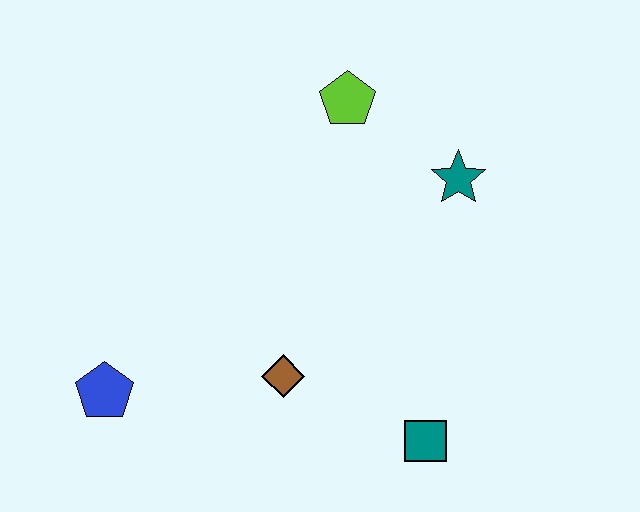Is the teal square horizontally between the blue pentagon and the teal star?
Yes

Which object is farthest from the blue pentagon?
The teal star is farthest from the blue pentagon.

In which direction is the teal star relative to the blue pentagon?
The teal star is to the right of the blue pentagon.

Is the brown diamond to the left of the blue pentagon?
No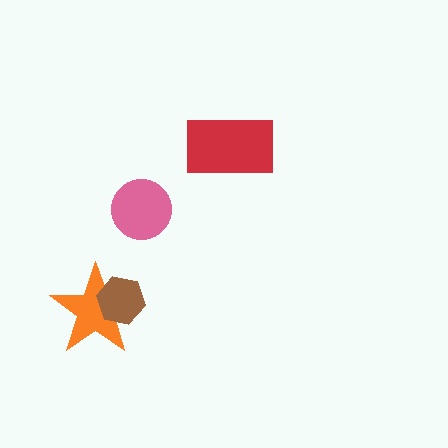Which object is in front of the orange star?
The brown hexagon is in front of the orange star.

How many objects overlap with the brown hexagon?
1 object overlaps with the brown hexagon.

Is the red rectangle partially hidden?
No, no other shape covers it.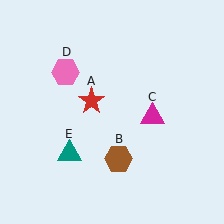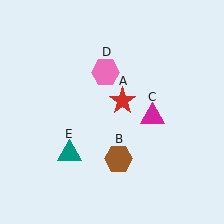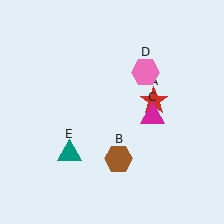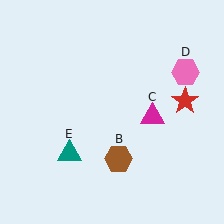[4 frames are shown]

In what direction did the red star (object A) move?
The red star (object A) moved right.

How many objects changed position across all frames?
2 objects changed position: red star (object A), pink hexagon (object D).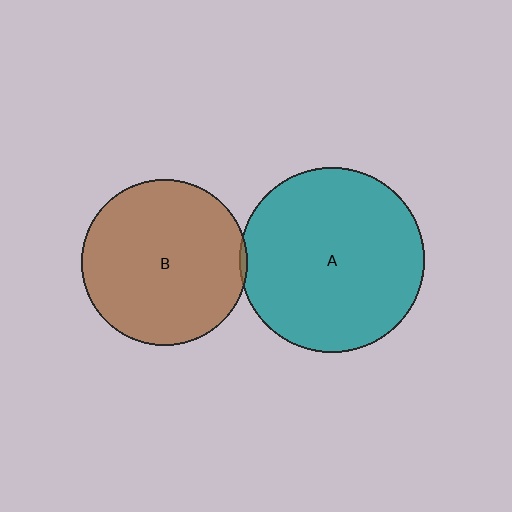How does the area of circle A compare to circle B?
Approximately 1.2 times.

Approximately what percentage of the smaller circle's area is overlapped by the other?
Approximately 5%.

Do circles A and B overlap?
Yes.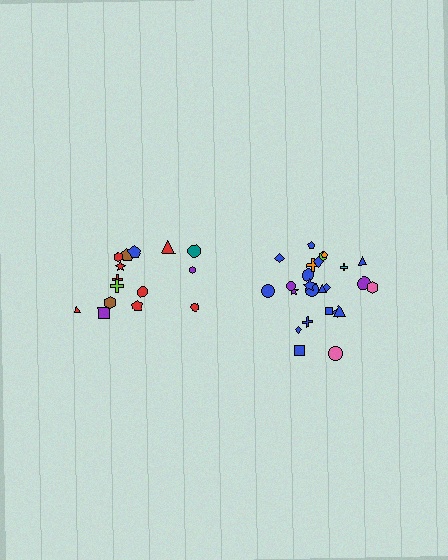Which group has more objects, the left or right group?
The right group.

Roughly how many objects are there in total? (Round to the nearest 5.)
Roughly 40 objects in total.